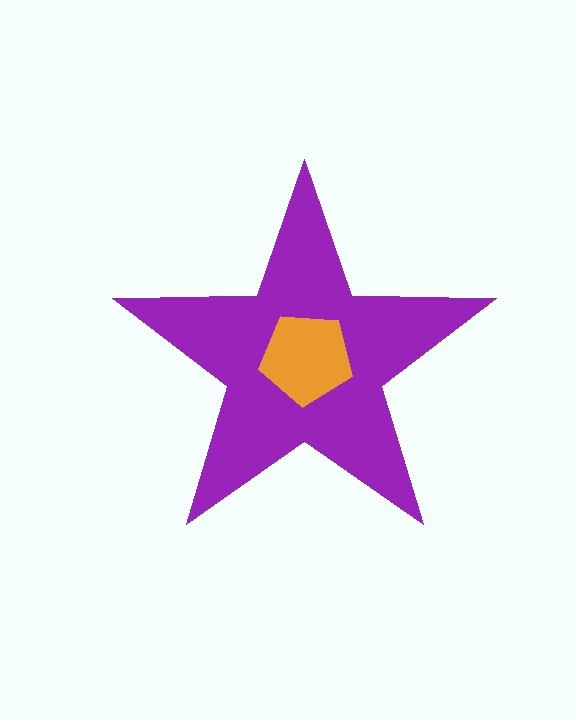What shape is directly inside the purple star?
The orange pentagon.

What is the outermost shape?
The purple star.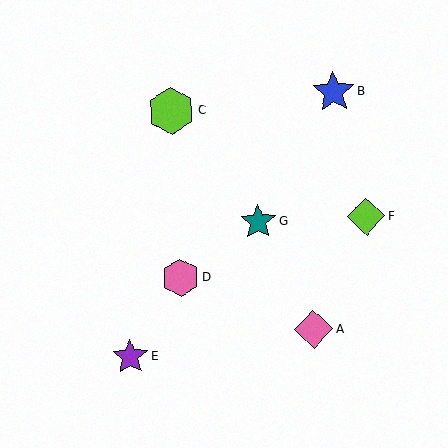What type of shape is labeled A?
Shape A is a pink diamond.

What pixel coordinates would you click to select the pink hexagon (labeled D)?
Click at (181, 278) to select the pink hexagon D.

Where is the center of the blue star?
The center of the blue star is at (333, 92).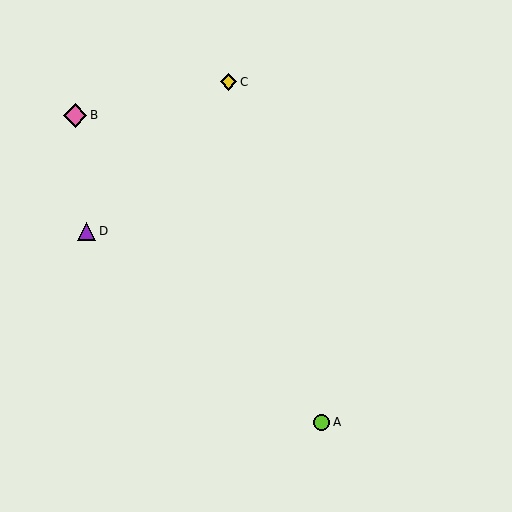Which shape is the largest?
The pink diamond (labeled B) is the largest.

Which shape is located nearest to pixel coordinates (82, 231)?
The purple triangle (labeled D) at (87, 231) is nearest to that location.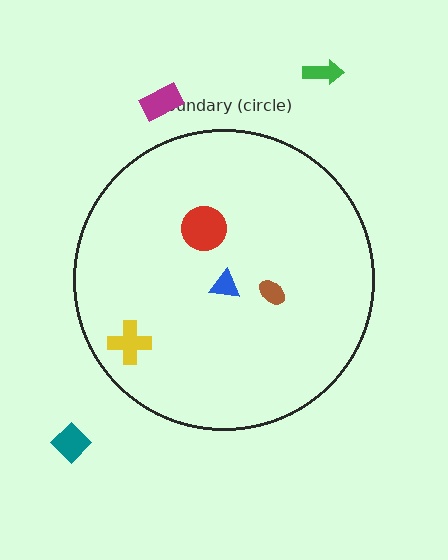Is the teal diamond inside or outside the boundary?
Outside.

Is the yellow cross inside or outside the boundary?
Inside.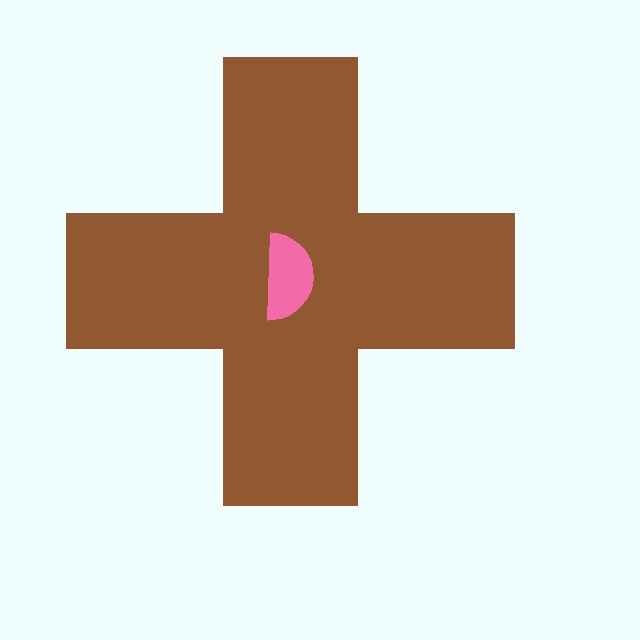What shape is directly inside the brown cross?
The pink semicircle.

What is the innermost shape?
The pink semicircle.